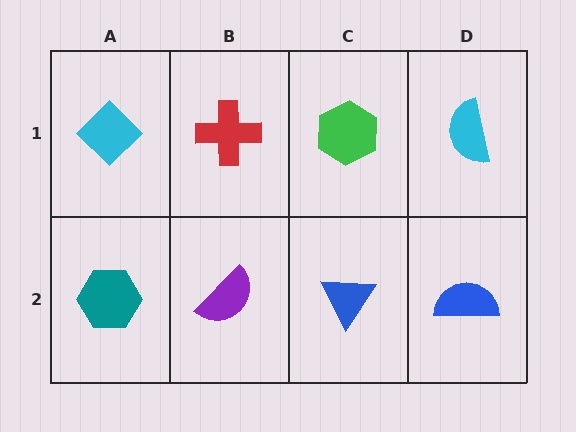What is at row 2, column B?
A purple semicircle.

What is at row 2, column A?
A teal hexagon.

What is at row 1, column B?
A red cross.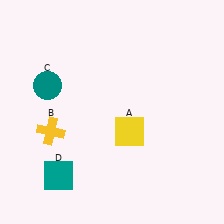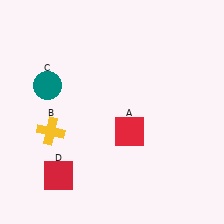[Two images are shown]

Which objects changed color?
A changed from yellow to red. D changed from teal to red.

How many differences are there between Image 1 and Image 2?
There are 2 differences between the two images.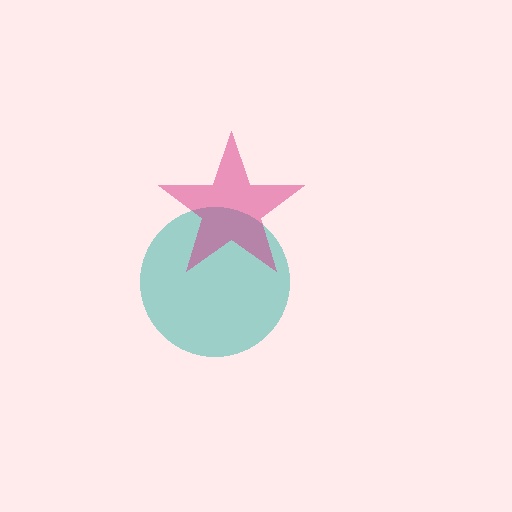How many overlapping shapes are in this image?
There are 2 overlapping shapes in the image.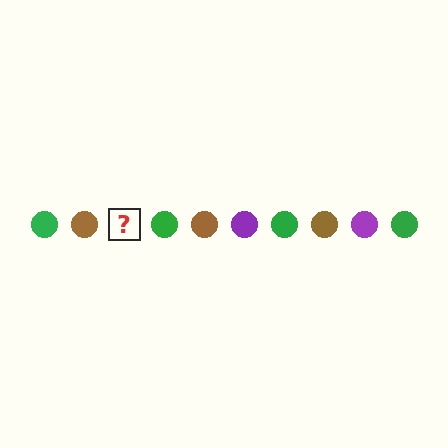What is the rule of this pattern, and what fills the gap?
The rule is that the pattern cycles through green, brown, purple circles. The gap should be filled with a purple circle.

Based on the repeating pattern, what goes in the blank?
The blank should be a purple circle.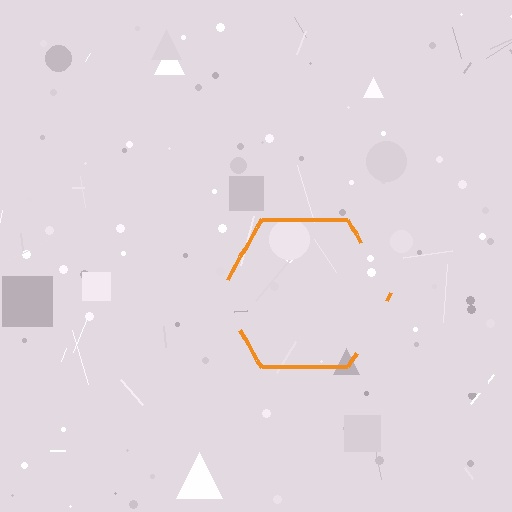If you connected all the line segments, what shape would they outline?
They would outline a hexagon.